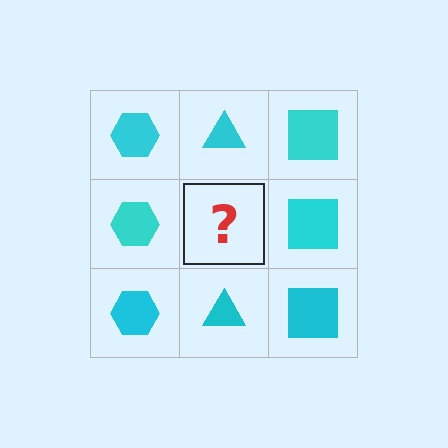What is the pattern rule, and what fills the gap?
The rule is that each column has a consistent shape. The gap should be filled with a cyan triangle.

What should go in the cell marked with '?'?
The missing cell should contain a cyan triangle.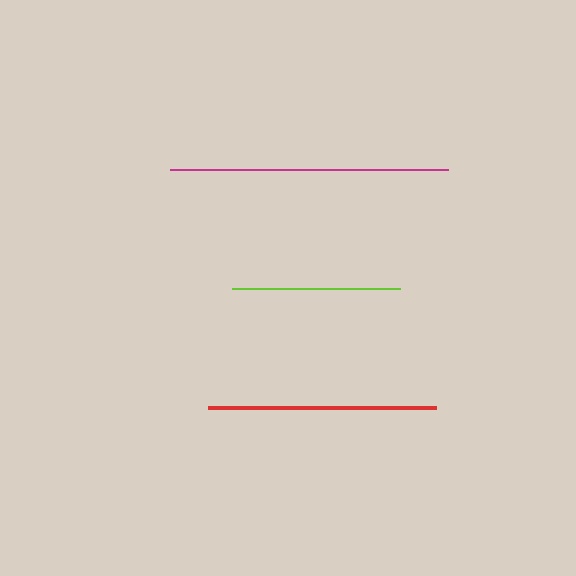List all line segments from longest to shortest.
From longest to shortest: magenta, red, lime.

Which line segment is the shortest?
The lime line is the shortest at approximately 168 pixels.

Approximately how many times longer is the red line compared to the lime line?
The red line is approximately 1.4 times the length of the lime line.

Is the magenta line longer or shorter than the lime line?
The magenta line is longer than the lime line.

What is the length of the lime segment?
The lime segment is approximately 168 pixels long.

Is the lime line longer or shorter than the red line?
The red line is longer than the lime line.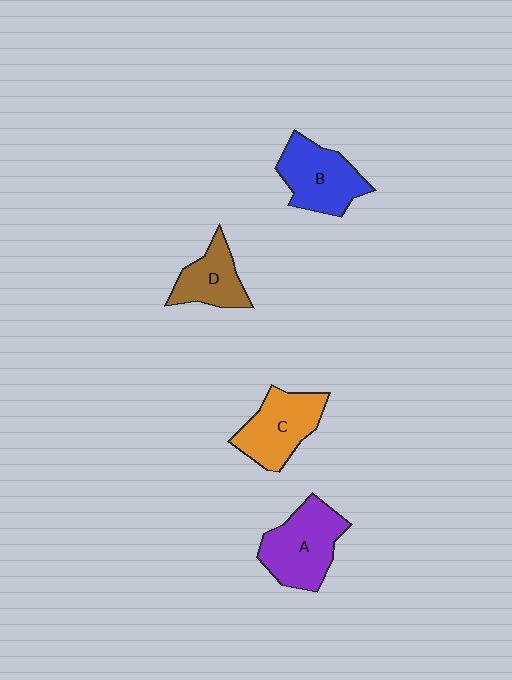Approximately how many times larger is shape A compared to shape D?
Approximately 1.5 times.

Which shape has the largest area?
Shape A (purple).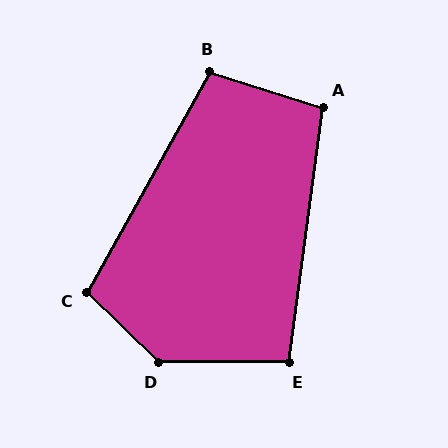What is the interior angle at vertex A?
Approximately 100 degrees (obtuse).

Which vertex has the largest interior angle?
D, at approximately 136 degrees.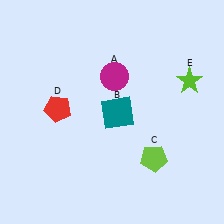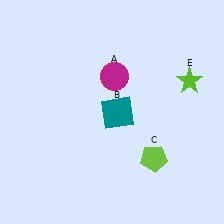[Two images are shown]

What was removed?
The red pentagon (D) was removed in Image 2.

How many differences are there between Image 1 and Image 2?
There is 1 difference between the two images.